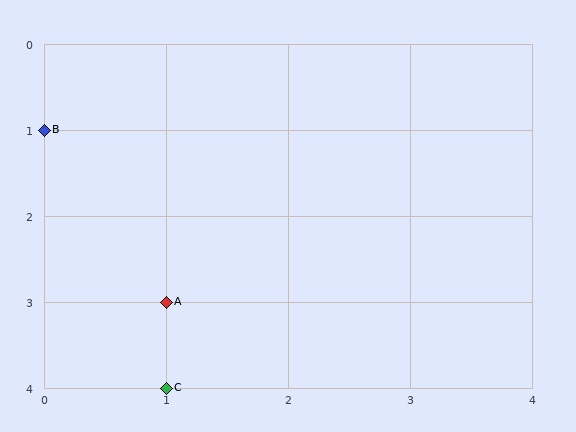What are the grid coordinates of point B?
Point B is at grid coordinates (0, 1).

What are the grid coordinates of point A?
Point A is at grid coordinates (1, 3).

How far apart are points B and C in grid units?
Points B and C are 1 column and 3 rows apart (about 3.2 grid units diagonally).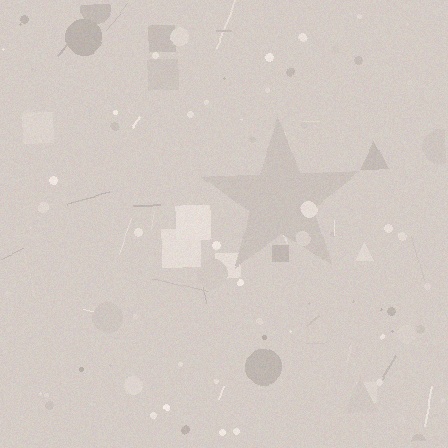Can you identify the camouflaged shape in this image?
The camouflaged shape is a star.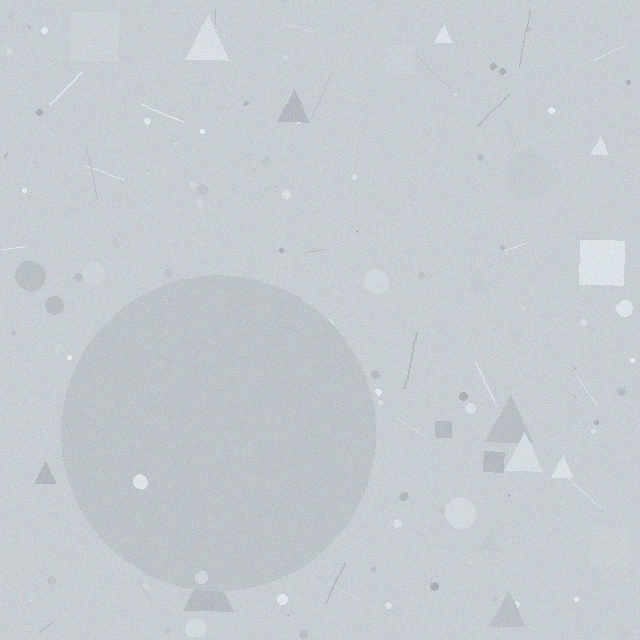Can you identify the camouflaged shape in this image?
The camouflaged shape is a circle.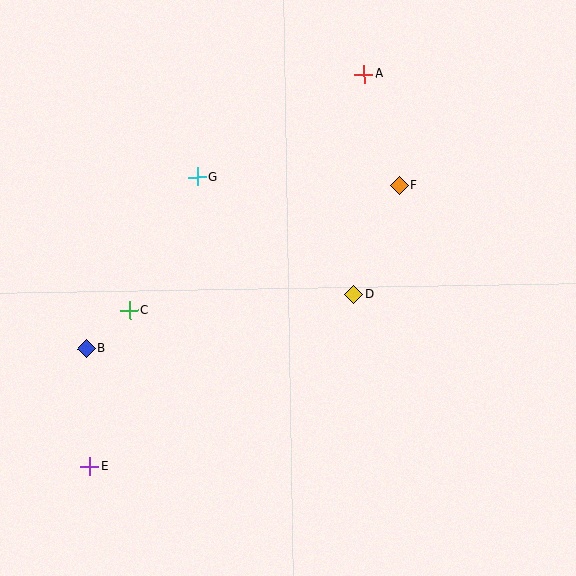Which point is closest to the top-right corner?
Point A is closest to the top-right corner.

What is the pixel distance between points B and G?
The distance between B and G is 205 pixels.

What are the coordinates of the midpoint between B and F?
The midpoint between B and F is at (243, 267).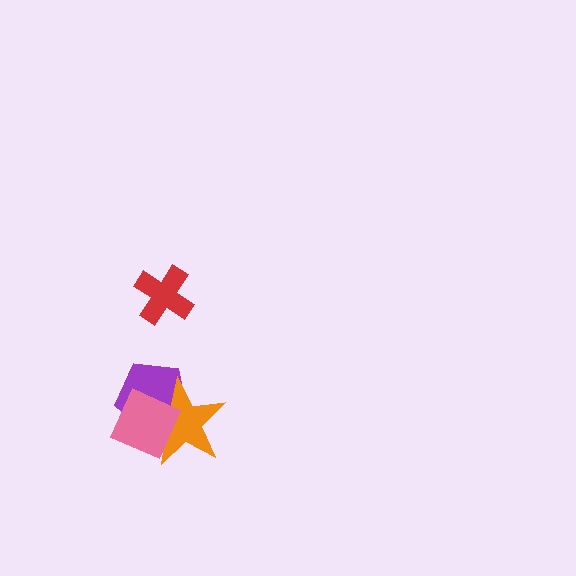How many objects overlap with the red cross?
0 objects overlap with the red cross.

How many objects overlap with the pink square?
2 objects overlap with the pink square.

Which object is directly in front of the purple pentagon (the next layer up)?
The orange star is directly in front of the purple pentagon.